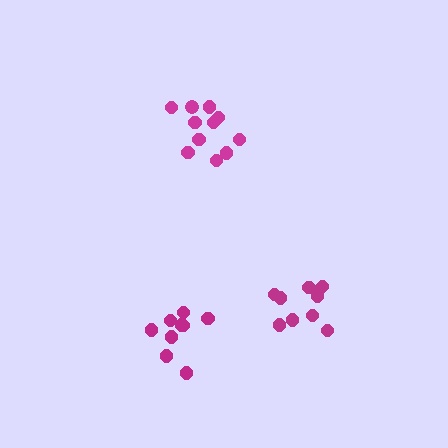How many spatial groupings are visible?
There are 3 spatial groupings.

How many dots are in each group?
Group 1: 11 dots, Group 2: 9 dots, Group 3: 9 dots (29 total).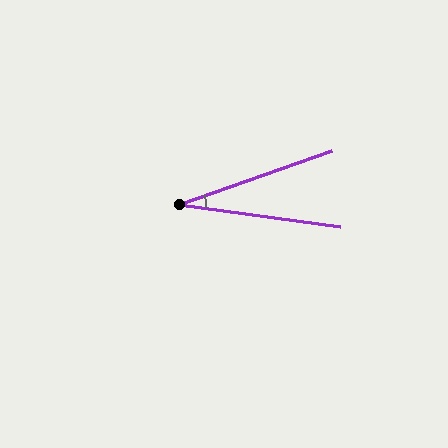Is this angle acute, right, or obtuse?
It is acute.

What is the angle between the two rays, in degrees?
Approximately 27 degrees.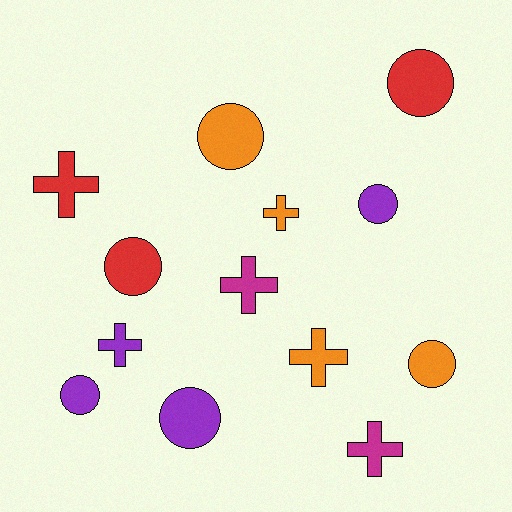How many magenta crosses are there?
There are 2 magenta crosses.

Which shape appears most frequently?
Circle, with 7 objects.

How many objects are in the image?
There are 13 objects.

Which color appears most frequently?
Orange, with 4 objects.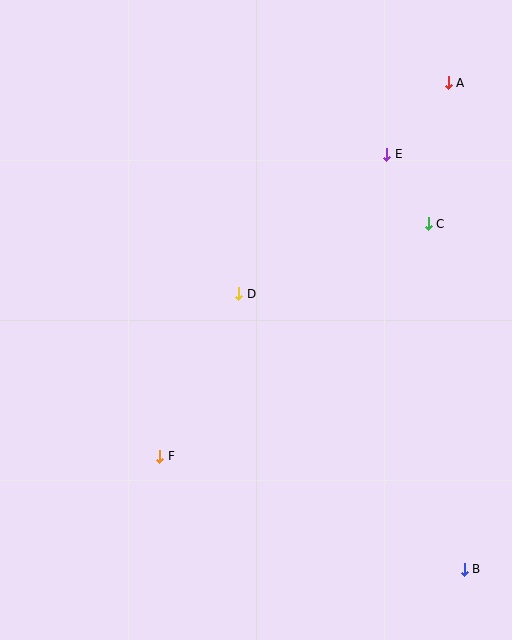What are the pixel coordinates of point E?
Point E is at (387, 154).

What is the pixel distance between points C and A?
The distance between C and A is 143 pixels.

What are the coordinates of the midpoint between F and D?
The midpoint between F and D is at (199, 375).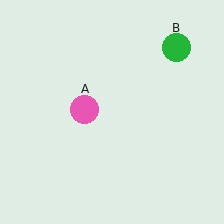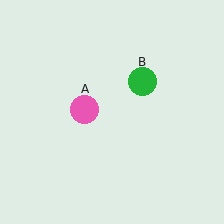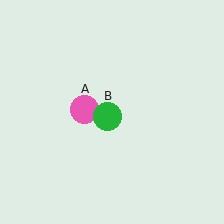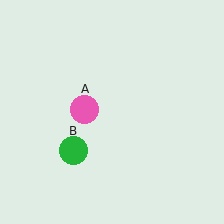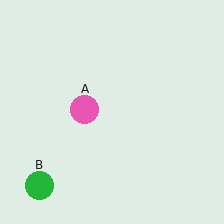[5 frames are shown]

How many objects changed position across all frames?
1 object changed position: green circle (object B).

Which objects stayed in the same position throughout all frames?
Pink circle (object A) remained stationary.